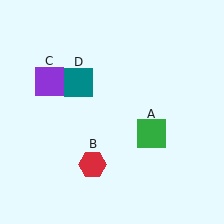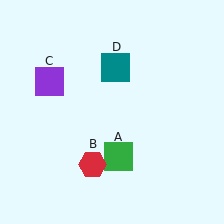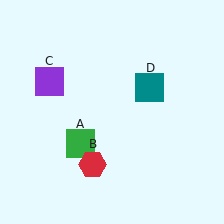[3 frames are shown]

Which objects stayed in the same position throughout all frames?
Red hexagon (object B) and purple square (object C) remained stationary.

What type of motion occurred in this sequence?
The green square (object A), teal square (object D) rotated clockwise around the center of the scene.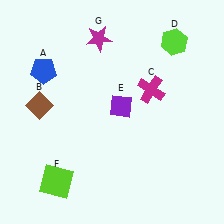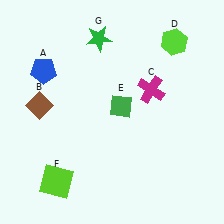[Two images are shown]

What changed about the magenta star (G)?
In Image 1, G is magenta. In Image 2, it changed to green.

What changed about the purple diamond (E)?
In Image 1, E is purple. In Image 2, it changed to green.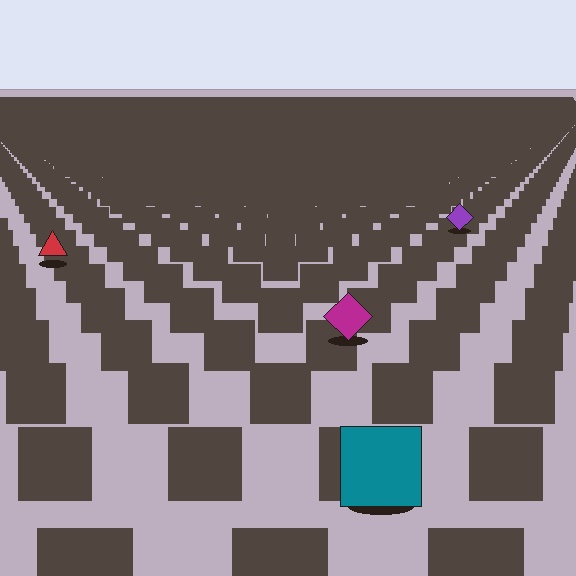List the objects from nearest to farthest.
From nearest to farthest: the teal square, the magenta diamond, the red triangle, the purple diamond.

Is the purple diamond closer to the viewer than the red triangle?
No. The red triangle is closer — you can tell from the texture gradient: the ground texture is coarser near it.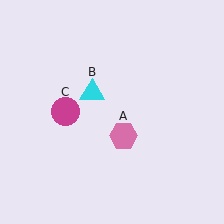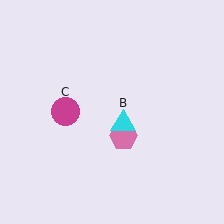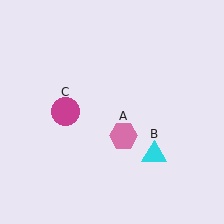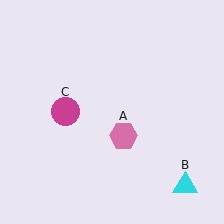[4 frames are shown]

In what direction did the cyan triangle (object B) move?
The cyan triangle (object B) moved down and to the right.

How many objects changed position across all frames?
1 object changed position: cyan triangle (object B).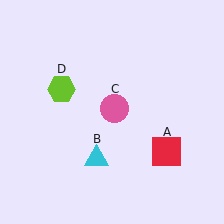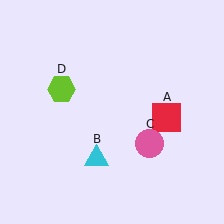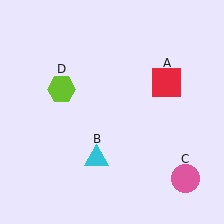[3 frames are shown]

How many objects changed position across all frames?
2 objects changed position: red square (object A), pink circle (object C).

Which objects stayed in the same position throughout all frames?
Cyan triangle (object B) and lime hexagon (object D) remained stationary.